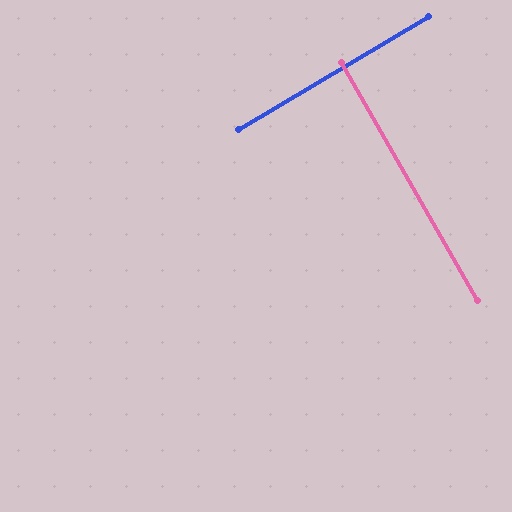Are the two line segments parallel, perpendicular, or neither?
Perpendicular — they meet at approximately 89°.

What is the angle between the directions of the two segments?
Approximately 89 degrees.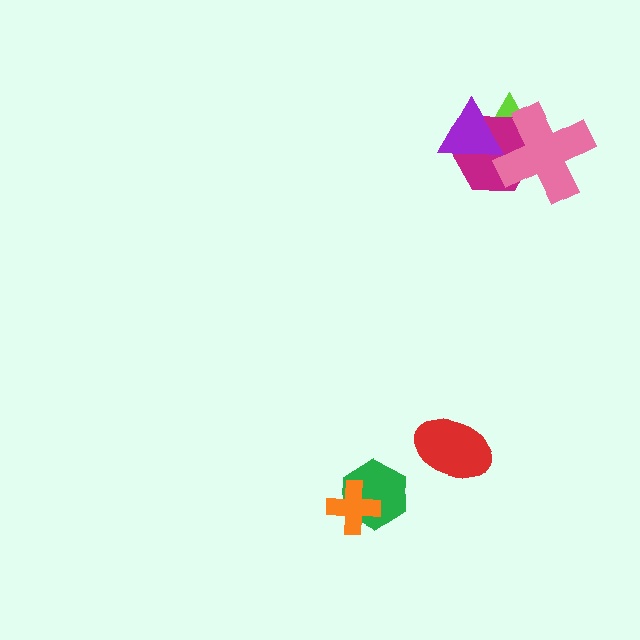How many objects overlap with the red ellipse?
0 objects overlap with the red ellipse.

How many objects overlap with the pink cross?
3 objects overlap with the pink cross.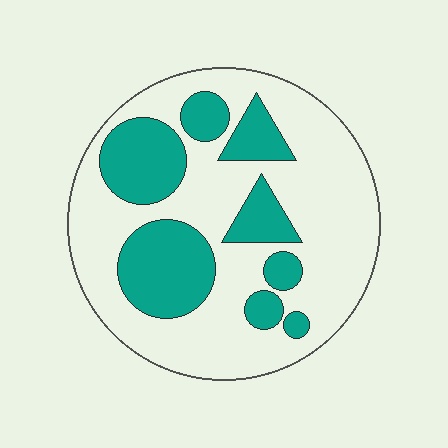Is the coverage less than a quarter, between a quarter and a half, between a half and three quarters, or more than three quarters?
Between a quarter and a half.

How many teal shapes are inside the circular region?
8.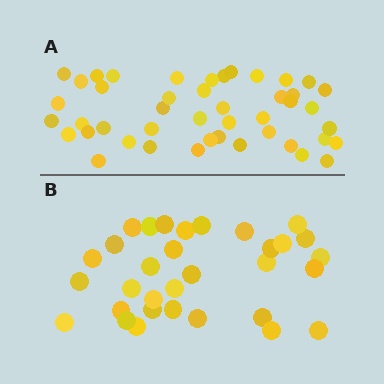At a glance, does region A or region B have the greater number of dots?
Region A (the top region) has more dots.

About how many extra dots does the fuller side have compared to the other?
Region A has approximately 15 more dots than region B.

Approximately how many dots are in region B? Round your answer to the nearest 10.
About 30 dots. (The exact count is 32, which rounds to 30.)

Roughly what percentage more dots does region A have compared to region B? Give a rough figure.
About 40% more.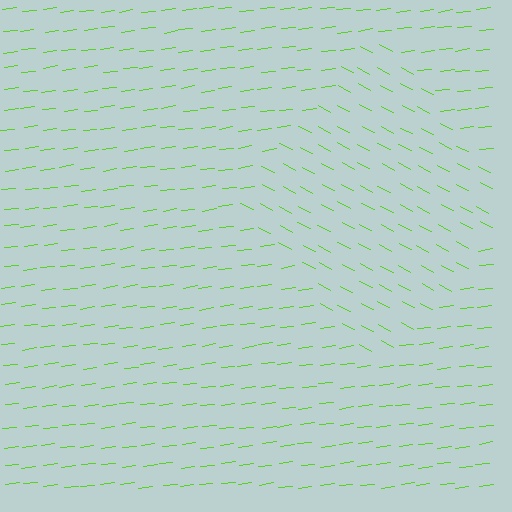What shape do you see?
I see a diamond.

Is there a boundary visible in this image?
Yes, there is a texture boundary formed by a change in line orientation.